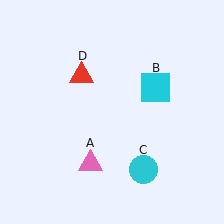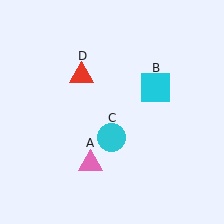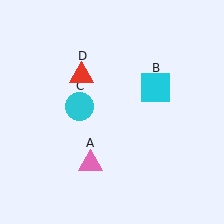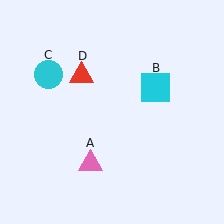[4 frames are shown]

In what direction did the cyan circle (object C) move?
The cyan circle (object C) moved up and to the left.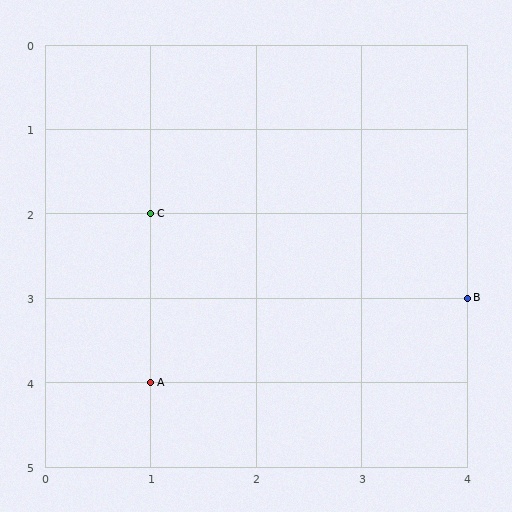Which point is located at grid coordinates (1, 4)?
Point A is at (1, 4).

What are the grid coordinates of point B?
Point B is at grid coordinates (4, 3).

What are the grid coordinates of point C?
Point C is at grid coordinates (1, 2).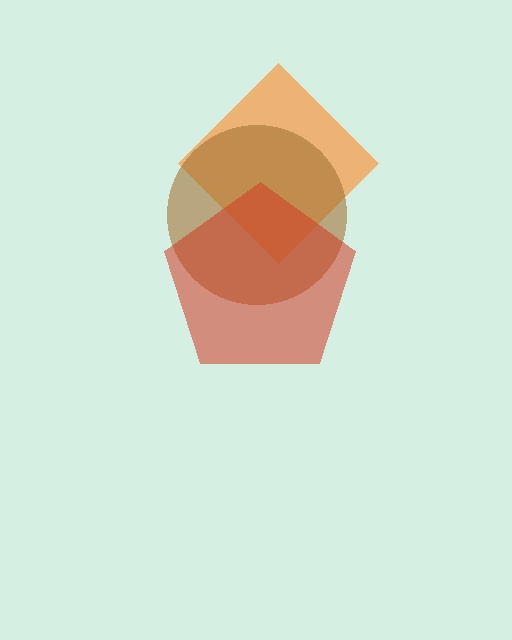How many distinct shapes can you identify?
There are 3 distinct shapes: an orange diamond, a brown circle, a red pentagon.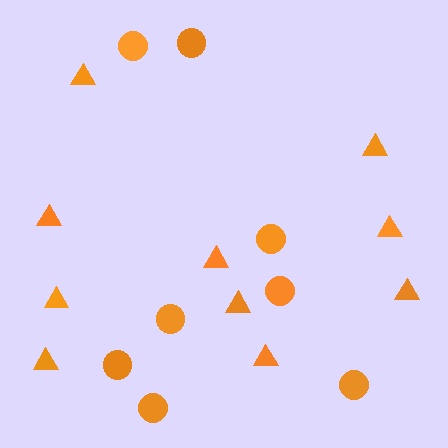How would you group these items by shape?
There are 2 groups: one group of circles (8) and one group of triangles (10).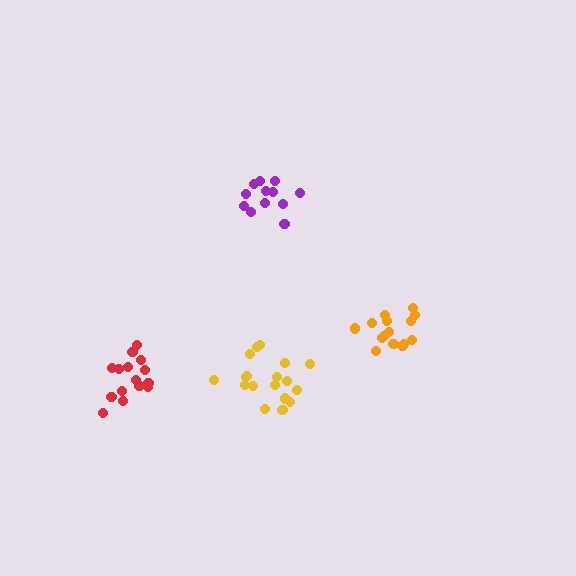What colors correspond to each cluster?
The clusters are colored: orange, yellow, purple, red.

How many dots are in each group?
Group 1: 15 dots, Group 2: 18 dots, Group 3: 12 dots, Group 4: 15 dots (60 total).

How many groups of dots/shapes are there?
There are 4 groups.